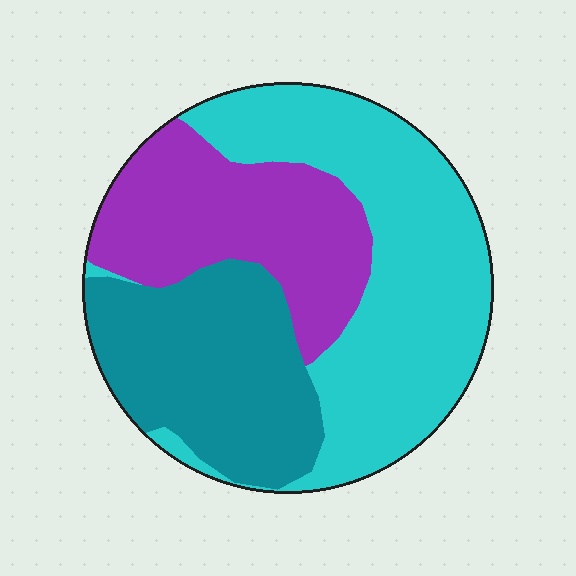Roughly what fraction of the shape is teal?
Teal covers roughly 30% of the shape.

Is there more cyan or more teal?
Cyan.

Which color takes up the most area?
Cyan, at roughly 45%.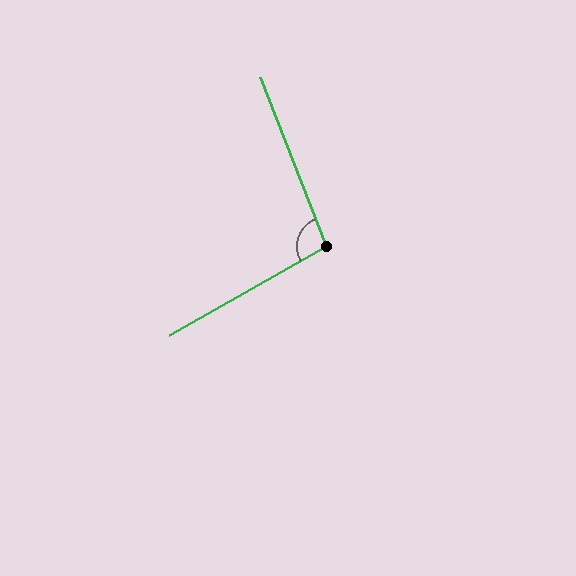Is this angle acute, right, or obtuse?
It is obtuse.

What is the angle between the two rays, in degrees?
Approximately 98 degrees.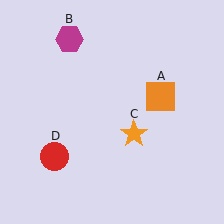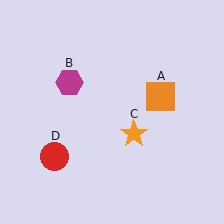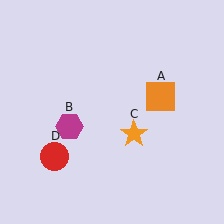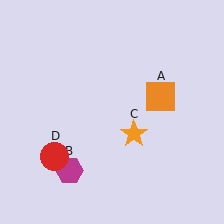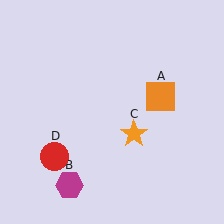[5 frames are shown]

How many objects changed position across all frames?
1 object changed position: magenta hexagon (object B).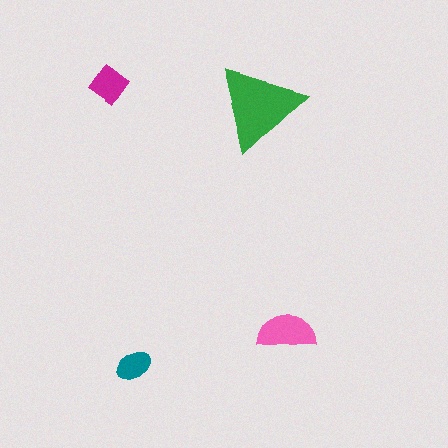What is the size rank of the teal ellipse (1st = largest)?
4th.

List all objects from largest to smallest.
The green triangle, the pink semicircle, the magenta diamond, the teal ellipse.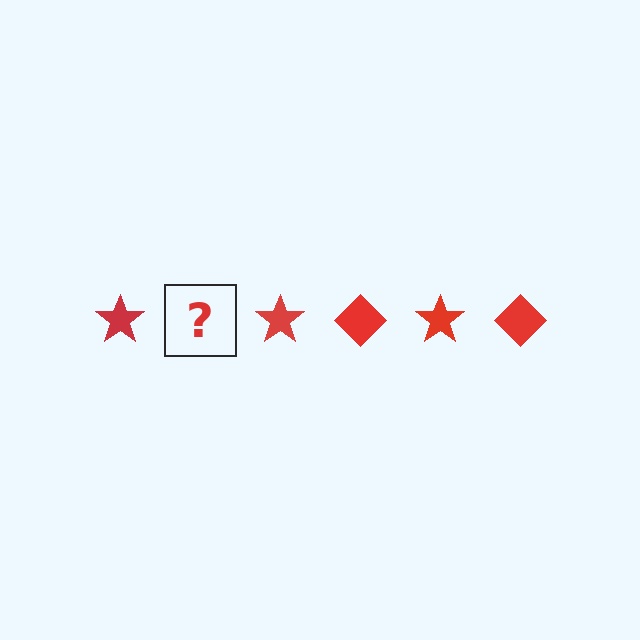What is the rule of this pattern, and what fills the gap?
The rule is that the pattern cycles through star, diamond shapes in red. The gap should be filled with a red diamond.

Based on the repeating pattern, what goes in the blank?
The blank should be a red diamond.